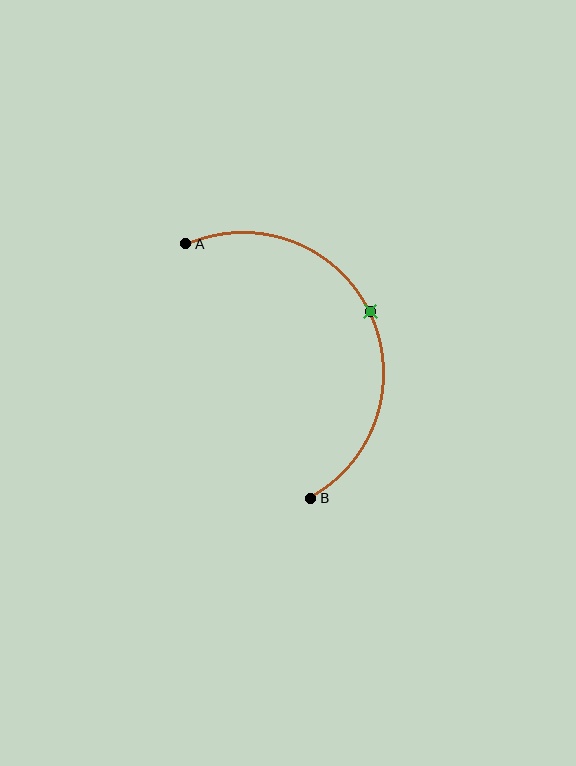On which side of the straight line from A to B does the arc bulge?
The arc bulges to the right of the straight line connecting A and B.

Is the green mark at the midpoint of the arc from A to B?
Yes. The green mark lies on the arc at equal arc-length from both A and B — it is the arc midpoint.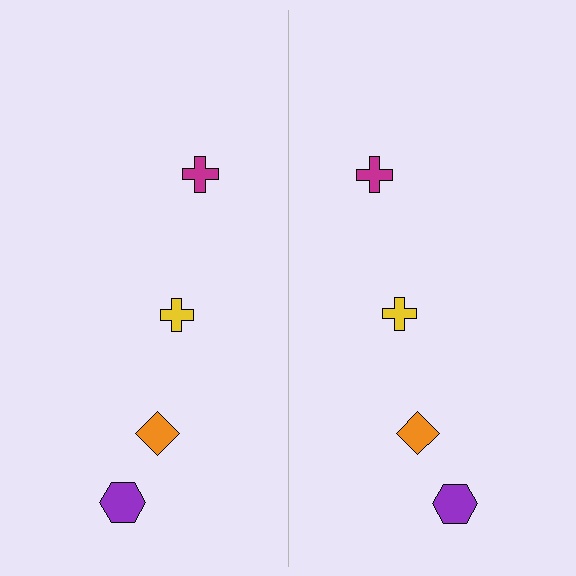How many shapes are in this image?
There are 8 shapes in this image.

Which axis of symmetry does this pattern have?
The pattern has a vertical axis of symmetry running through the center of the image.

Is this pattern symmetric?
Yes, this pattern has bilateral (reflection) symmetry.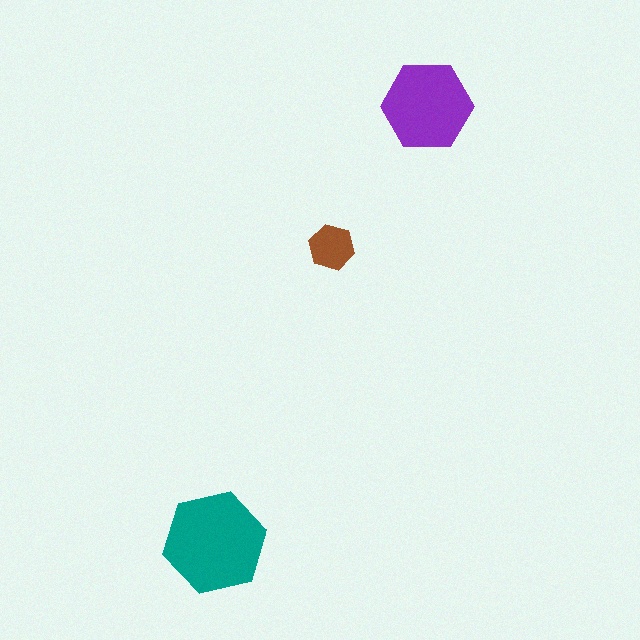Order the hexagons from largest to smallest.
the teal one, the purple one, the brown one.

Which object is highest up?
The purple hexagon is topmost.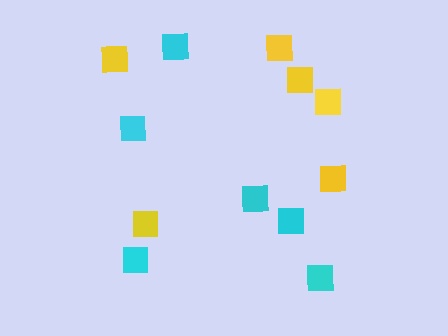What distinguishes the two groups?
There are 2 groups: one group of cyan squares (6) and one group of yellow squares (6).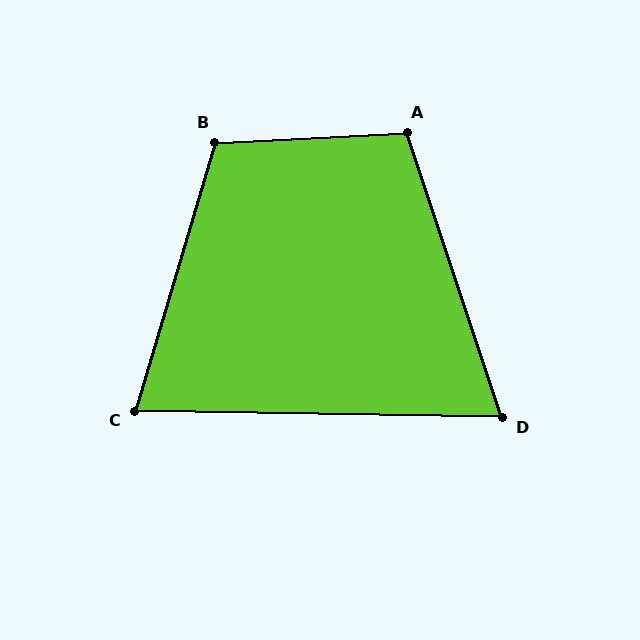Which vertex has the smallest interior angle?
D, at approximately 71 degrees.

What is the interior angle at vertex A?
Approximately 106 degrees (obtuse).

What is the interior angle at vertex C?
Approximately 74 degrees (acute).